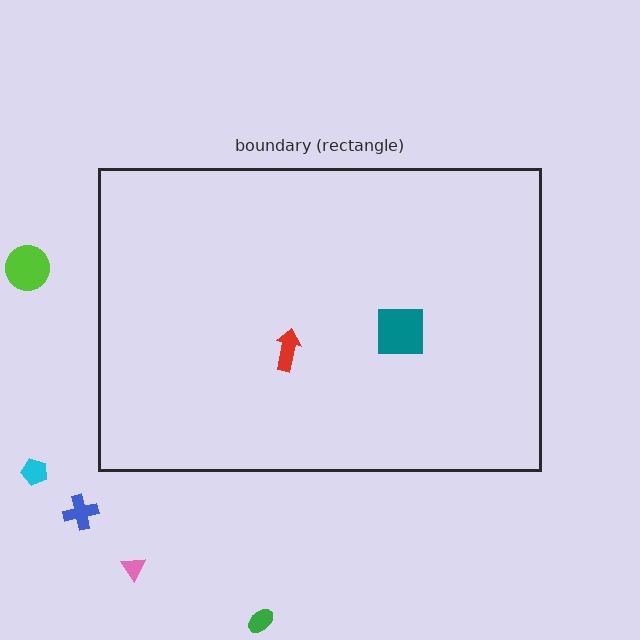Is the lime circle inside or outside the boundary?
Outside.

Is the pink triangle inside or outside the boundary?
Outside.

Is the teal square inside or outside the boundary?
Inside.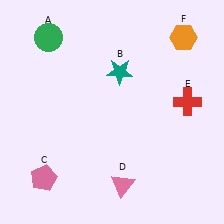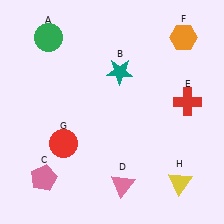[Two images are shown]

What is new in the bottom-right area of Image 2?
A yellow triangle (H) was added in the bottom-right area of Image 2.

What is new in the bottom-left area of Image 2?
A red circle (G) was added in the bottom-left area of Image 2.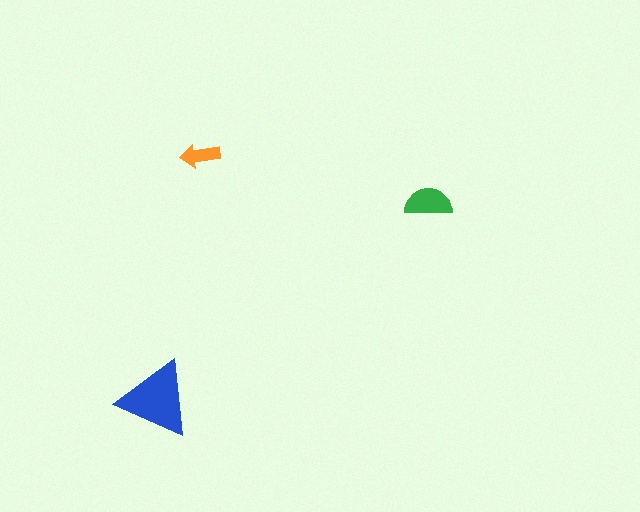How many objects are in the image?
There are 3 objects in the image.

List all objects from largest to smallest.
The blue triangle, the green semicircle, the orange arrow.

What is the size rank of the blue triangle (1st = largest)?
1st.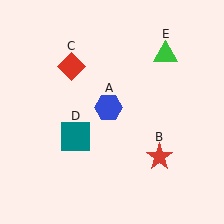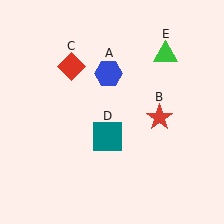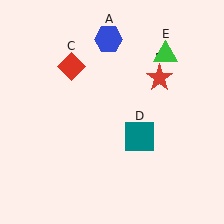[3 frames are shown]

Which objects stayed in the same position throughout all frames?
Red diamond (object C) and green triangle (object E) remained stationary.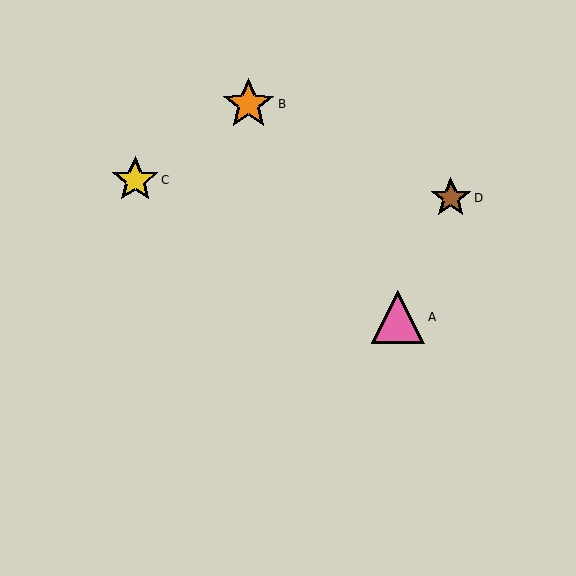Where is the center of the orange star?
The center of the orange star is at (249, 104).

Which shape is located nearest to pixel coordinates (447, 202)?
The brown star (labeled D) at (451, 198) is nearest to that location.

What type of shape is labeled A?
Shape A is a pink triangle.